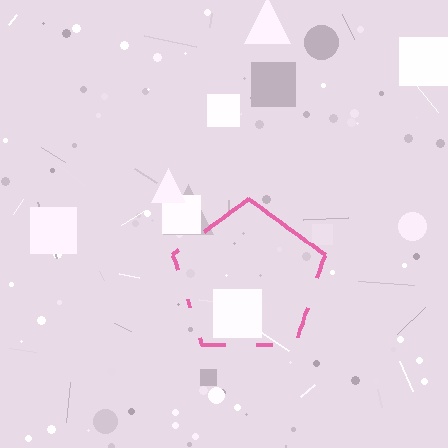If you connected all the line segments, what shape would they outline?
They would outline a pentagon.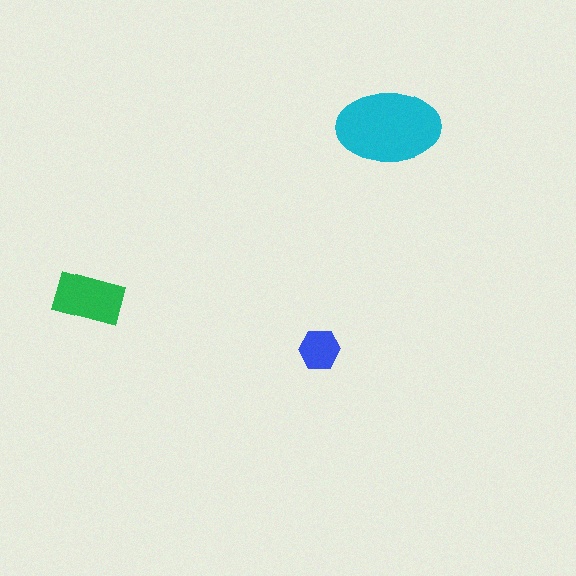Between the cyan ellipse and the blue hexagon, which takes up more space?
The cyan ellipse.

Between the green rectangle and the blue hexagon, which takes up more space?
The green rectangle.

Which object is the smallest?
The blue hexagon.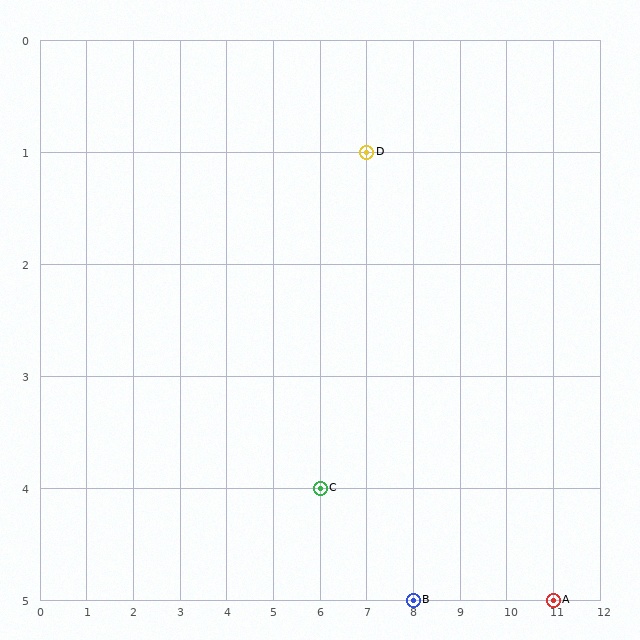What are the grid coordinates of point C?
Point C is at grid coordinates (6, 4).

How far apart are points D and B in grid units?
Points D and B are 1 column and 4 rows apart (about 4.1 grid units diagonally).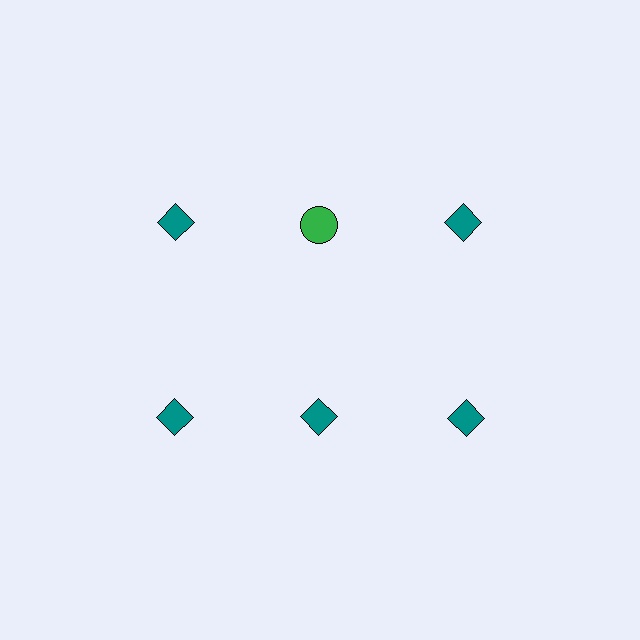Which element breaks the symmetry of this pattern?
The green circle in the top row, second from left column breaks the symmetry. All other shapes are teal diamonds.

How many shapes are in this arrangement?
There are 6 shapes arranged in a grid pattern.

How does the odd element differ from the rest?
It differs in both color (green instead of teal) and shape (circle instead of diamond).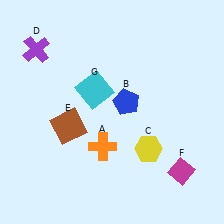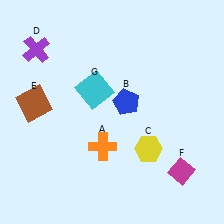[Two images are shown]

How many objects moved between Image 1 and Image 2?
1 object moved between the two images.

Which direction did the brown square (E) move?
The brown square (E) moved left.